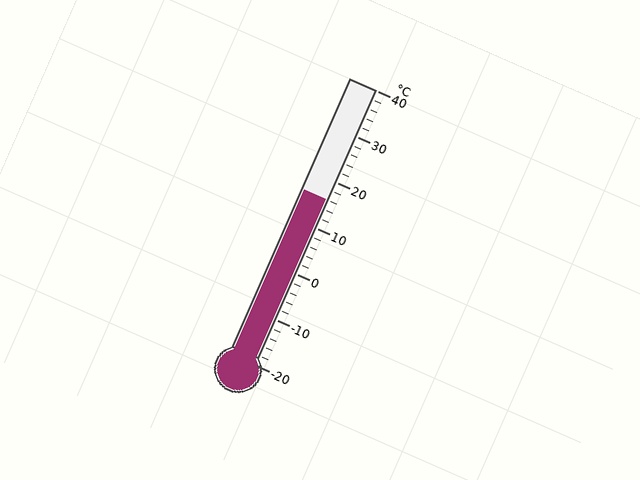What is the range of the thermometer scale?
The thermometer scale ranges from -20°C to 40°C.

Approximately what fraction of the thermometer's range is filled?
The thermometer is filled to approximately 60% of its range.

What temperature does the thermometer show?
The thermometer shows approximately 16°C.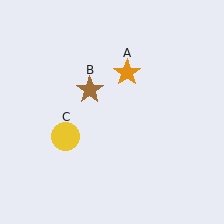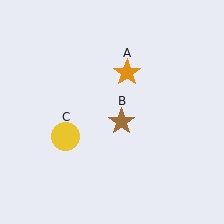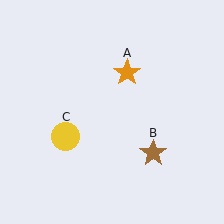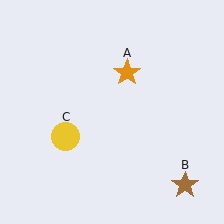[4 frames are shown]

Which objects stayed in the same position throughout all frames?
Orange star (object A) and yellow circle (object C) remained stationary.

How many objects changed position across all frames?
1 object changed position: brown star (object B).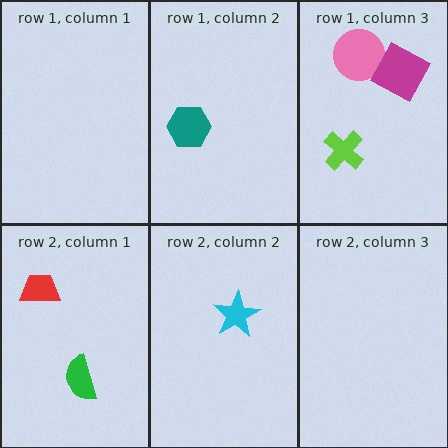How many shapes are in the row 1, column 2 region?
1.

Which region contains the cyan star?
The row 2, column 2 region.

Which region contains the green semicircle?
The row 2, column 1 region.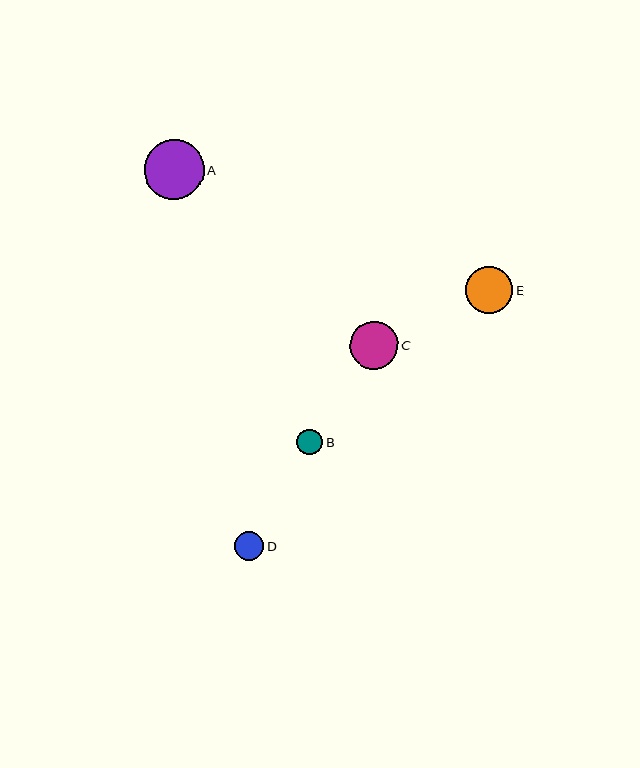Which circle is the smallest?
Circle B is the smallest with a size of approximately 26 pixels.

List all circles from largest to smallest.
From largest to smallest: A, C, E, D, B.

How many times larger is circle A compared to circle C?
Circle A is approximately 1.3 times the size of circle C.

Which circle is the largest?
Circle A is the largest with a size of approximately 60 pixels.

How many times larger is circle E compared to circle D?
Circle E is approximately 1.6 times the size of circle D.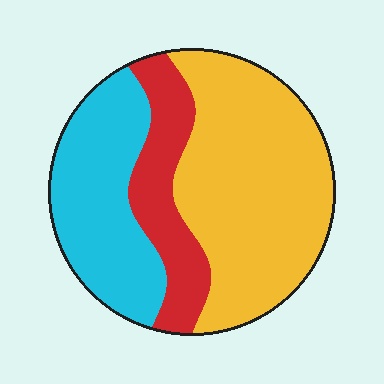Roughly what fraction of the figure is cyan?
Cyan covers roughly 30% of the figure.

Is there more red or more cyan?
Cyan.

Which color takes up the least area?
Red, at roughly 20%.